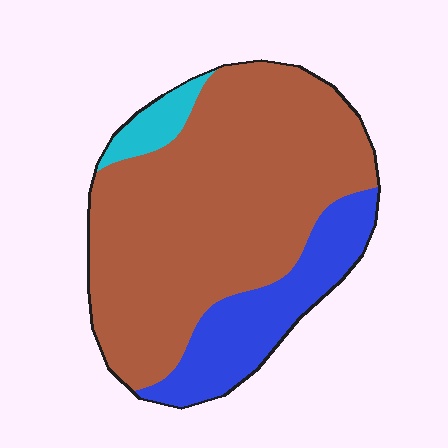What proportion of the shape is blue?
Blue covers around 20% of the shape.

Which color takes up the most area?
Brown, at roughly 75%.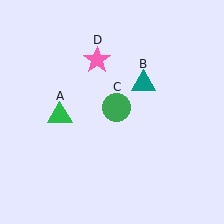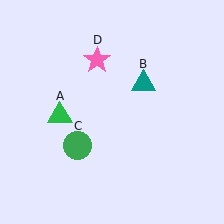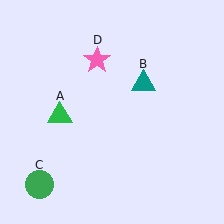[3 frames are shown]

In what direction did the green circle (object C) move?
The green circle (object C) moved down and to the left.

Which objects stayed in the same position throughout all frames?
Green triangle (object A) and teal triangle (object B) and pink star (object D) remained stationary.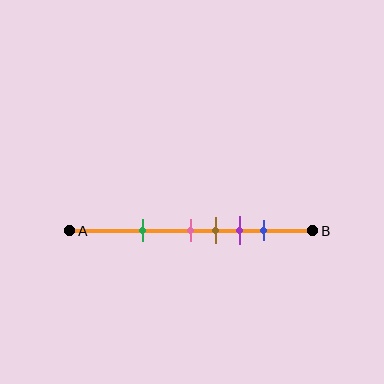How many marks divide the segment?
There are 5 marks dividing the segment.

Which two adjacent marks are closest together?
The pink and brown marks are the closest adjacent pair.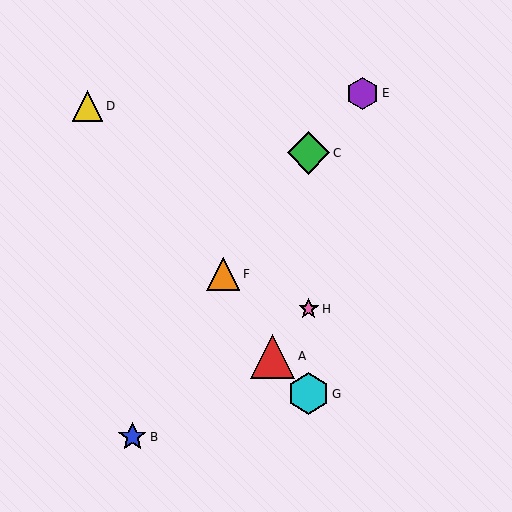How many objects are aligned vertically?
3 objects (C, G, H) are aligned vertically.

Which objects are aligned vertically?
Objects C, G, H are aligned vertically.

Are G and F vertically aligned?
No, G is at x≈309 and F is at x≈223.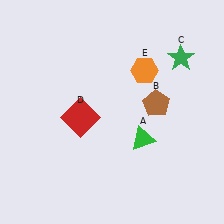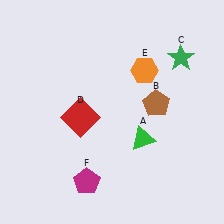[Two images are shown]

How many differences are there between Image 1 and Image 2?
There is 1 difference between the two images.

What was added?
A magenta pentagon (F) was added in Image 2.